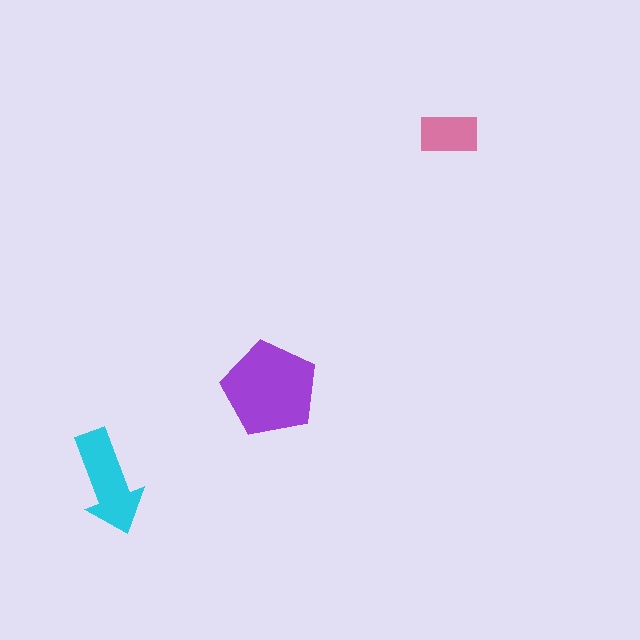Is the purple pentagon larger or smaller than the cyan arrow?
Larger.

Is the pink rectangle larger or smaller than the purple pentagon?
Smaller.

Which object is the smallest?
The pink rectangle.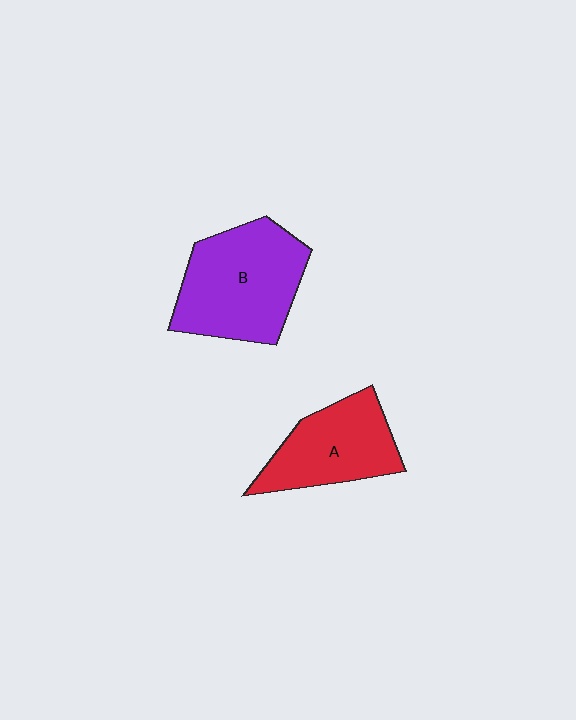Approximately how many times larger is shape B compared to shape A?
Approximately 1.3 times.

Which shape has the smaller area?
Shape A (red).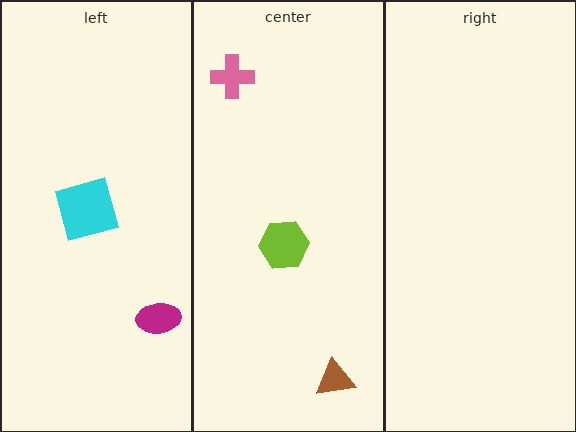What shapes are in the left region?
The magenta ellipse, the cyan square.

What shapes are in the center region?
The lime hexagon, the pink cross, the brown triangle.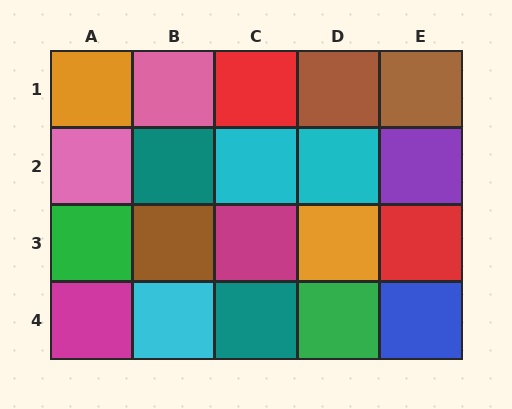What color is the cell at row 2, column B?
Teal.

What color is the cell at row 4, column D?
Green.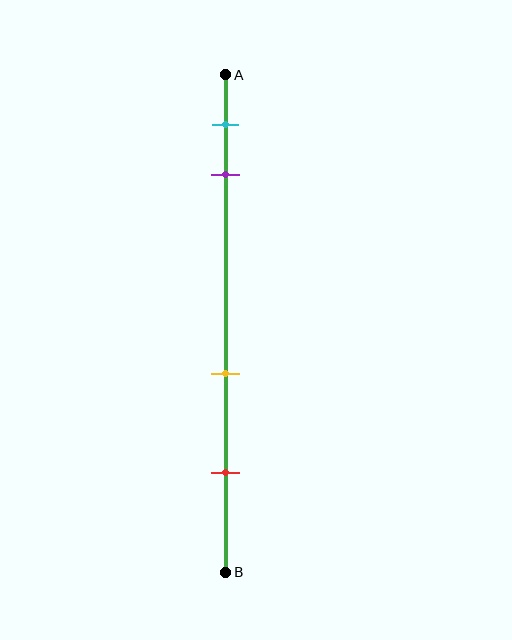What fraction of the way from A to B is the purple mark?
The purple mark is approximately 20% (0.2) of the way from A to B.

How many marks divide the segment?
There are 4 marks dividing the segment.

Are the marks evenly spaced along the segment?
No, the marks are not evenly spaced.